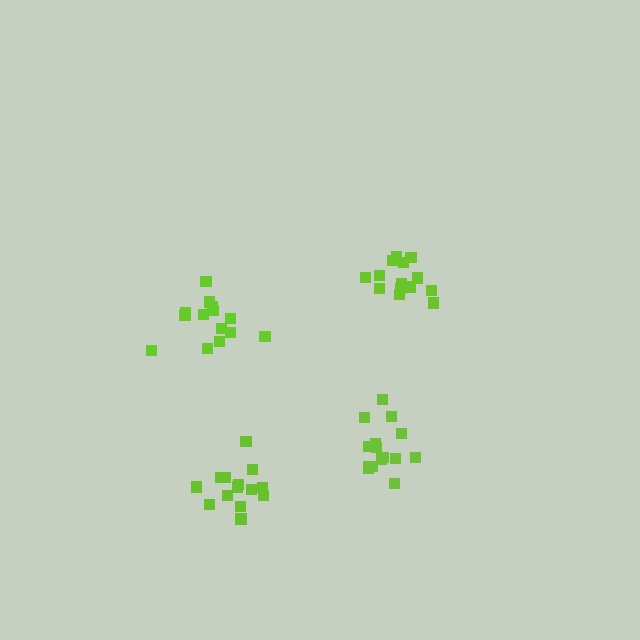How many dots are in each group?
Group 1: 15 dots, Group 2: 14 dots, Group 3: 14 dots, Group 4: 14 dots (57 total).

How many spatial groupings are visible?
There are 4 spatial groupings.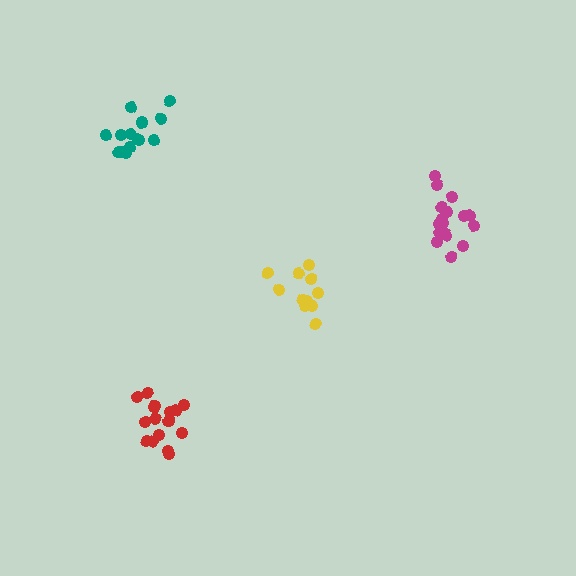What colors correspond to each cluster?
The clusters are colored: red, magenta, yellow, teal.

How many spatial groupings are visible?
There are 4 spatial groupings.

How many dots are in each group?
Group 1: 16 dots, Group 2: 17 dots, Group 3: 12 dots, Group 4: 14 dots (59 total).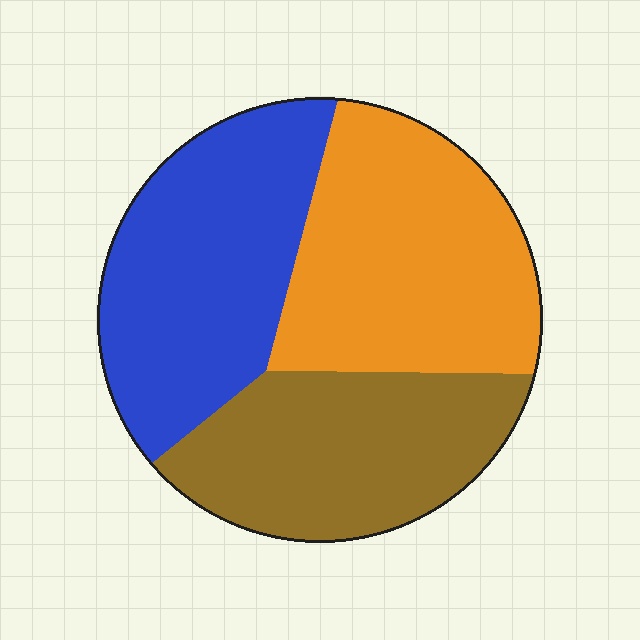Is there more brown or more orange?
Orange.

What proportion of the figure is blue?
Blue takes up about one third (1/3) of the figure.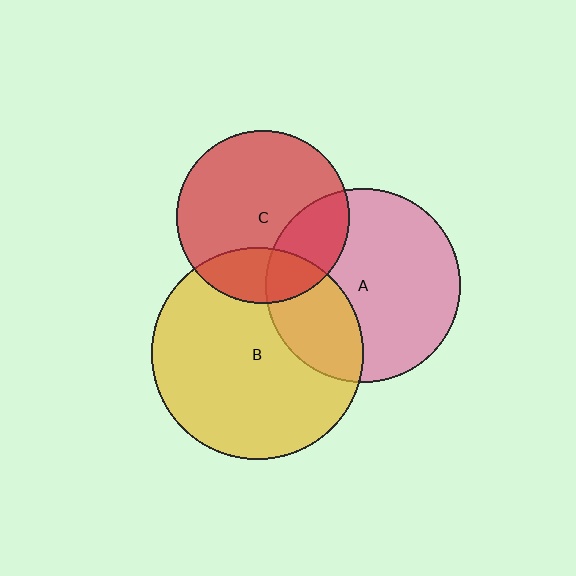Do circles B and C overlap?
Yes.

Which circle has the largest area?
Circle B (yellow).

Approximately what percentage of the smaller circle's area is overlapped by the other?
Approximately 20%.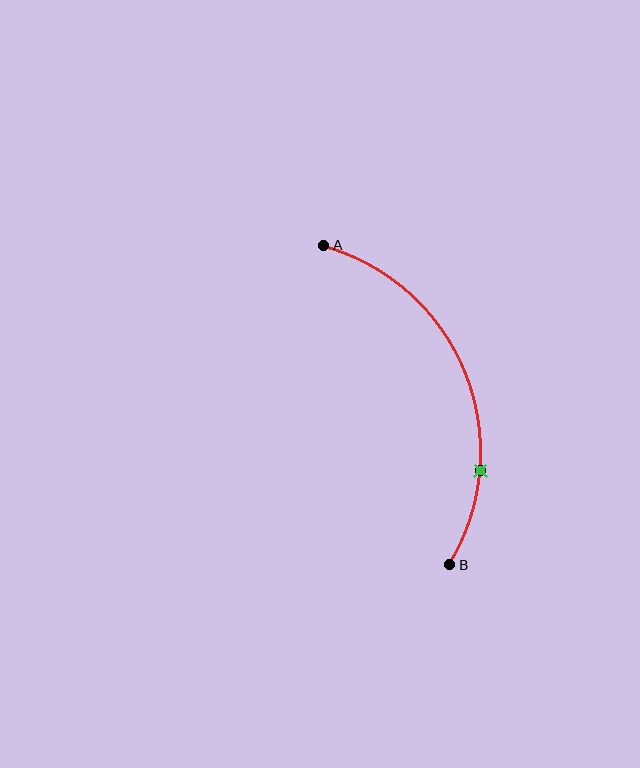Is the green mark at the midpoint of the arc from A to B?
No. The green mark lies on the arc but is closer to endpoint B. The arc midpoint would be at the point on the curve equidistant along the arc from both A and B.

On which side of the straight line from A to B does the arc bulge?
The arc bulges to the right of the straight line connecting A and B.